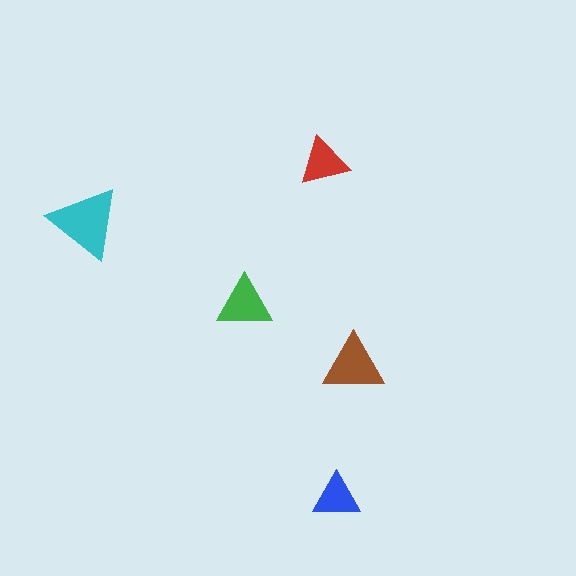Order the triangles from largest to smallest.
the cyan one, the brown one, the green one, the red one, the blue one.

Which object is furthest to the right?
The brown triangle is rightmost.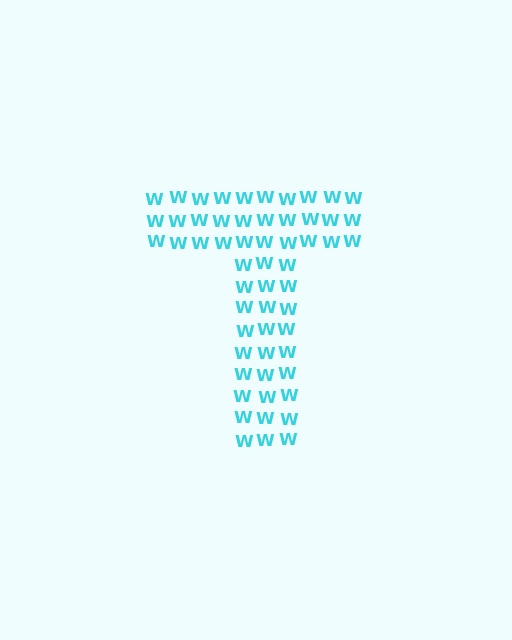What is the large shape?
The large shape is the letter T.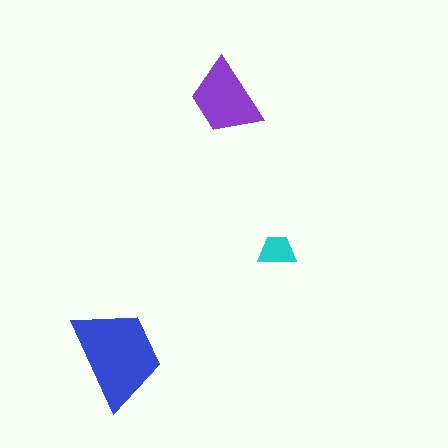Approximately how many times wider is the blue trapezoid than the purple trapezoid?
About 1.5 times wider.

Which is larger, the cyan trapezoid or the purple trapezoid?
The purple one.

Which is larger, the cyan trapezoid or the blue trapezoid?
The blue one.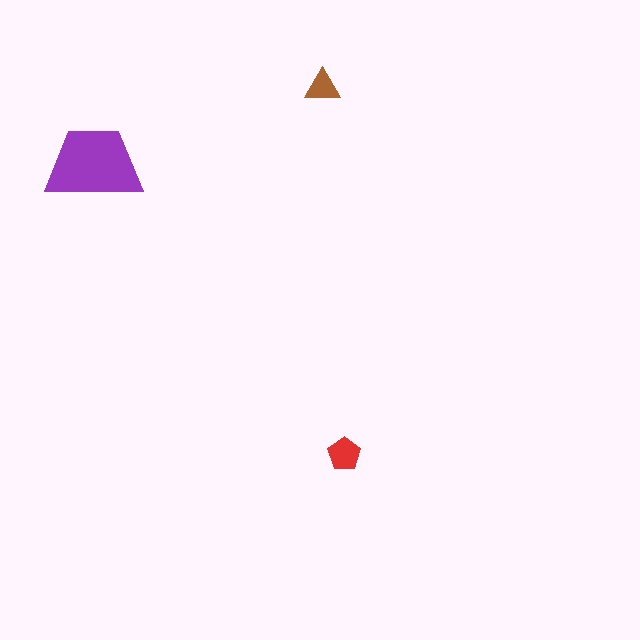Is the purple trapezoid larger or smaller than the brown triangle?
Larger.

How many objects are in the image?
There are 3 objects in the image.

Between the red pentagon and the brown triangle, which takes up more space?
The red pentagon.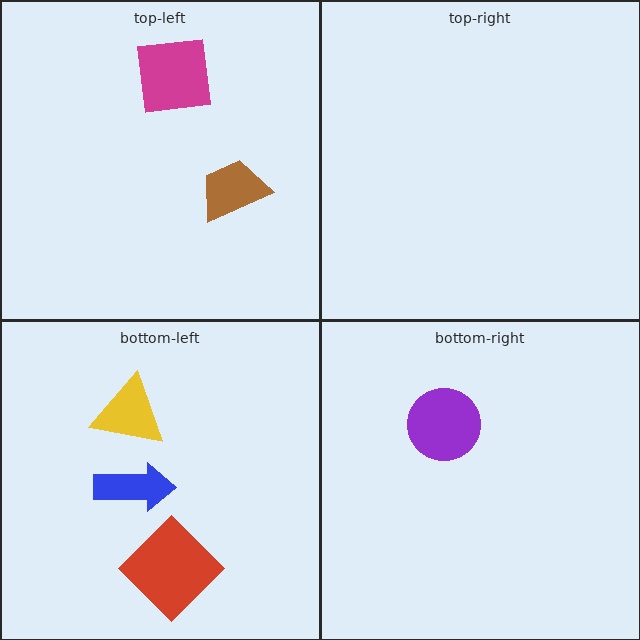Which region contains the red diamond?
The bottom-left region.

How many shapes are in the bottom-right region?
1.